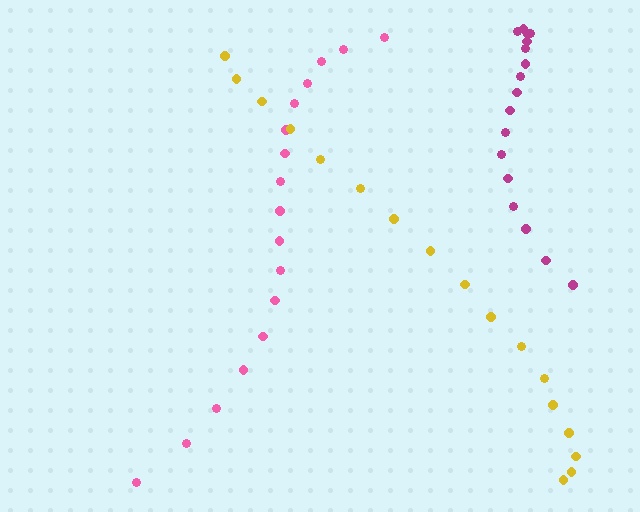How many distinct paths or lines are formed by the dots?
There are 3 distinct paths.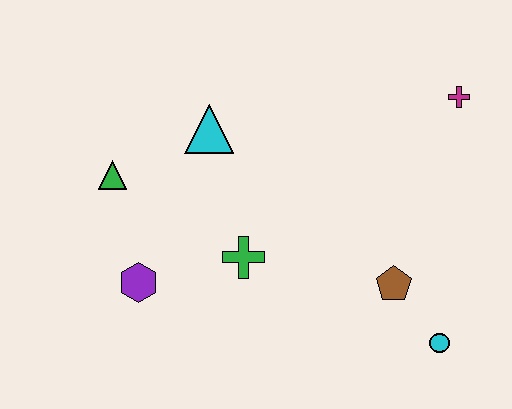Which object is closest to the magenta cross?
The brown pentagon is closest to the magenta cross.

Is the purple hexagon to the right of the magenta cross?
No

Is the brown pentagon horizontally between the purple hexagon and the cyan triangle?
No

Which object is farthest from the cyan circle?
The green triangle is farthest from the cyan circle.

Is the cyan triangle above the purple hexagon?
Yes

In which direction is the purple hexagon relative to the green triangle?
The purple hexagon is below the green triangle.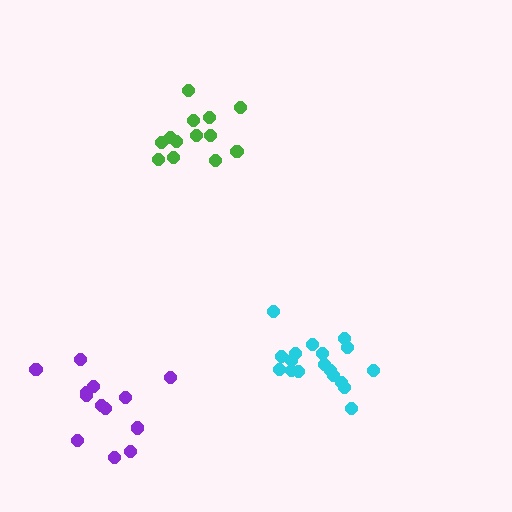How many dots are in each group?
Group 1: 18 dots, Group 2: 13 dots, Group 3: 13 dots (44 total).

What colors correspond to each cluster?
The clusters are colored: cyan, green, purple.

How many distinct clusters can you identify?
There are 3 distinct clusters.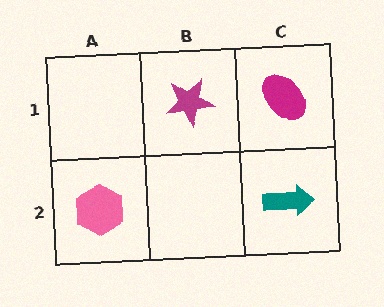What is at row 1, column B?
A magenta star.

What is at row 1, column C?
A magenta ellipse.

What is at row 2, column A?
A pink hexagon.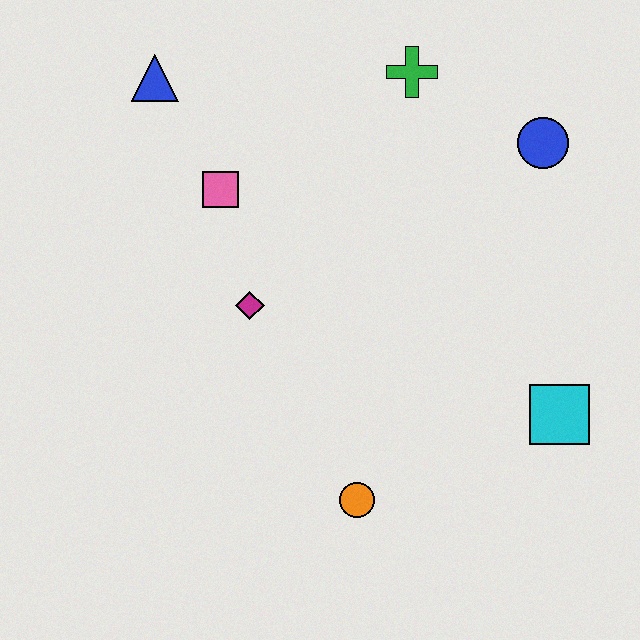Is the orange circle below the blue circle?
Yes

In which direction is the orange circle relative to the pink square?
The orange circle is below the pink square.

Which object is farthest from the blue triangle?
The cyan square is farthest from the blue triangle.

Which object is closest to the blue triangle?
The pink square is closest to the blue triangle.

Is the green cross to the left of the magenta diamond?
No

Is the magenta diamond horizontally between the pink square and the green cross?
Yes